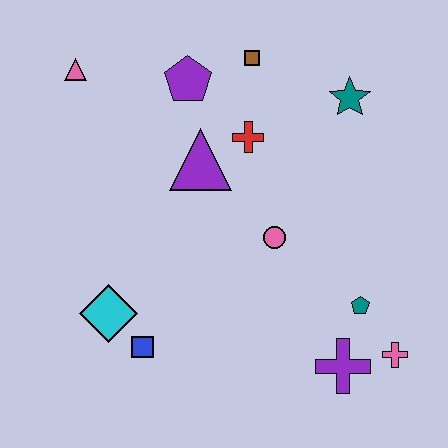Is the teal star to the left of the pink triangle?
No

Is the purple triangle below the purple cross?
No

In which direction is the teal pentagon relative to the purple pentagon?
The teal pentagon is below the purple pentagon.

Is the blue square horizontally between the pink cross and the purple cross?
No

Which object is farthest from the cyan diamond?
The teal star is farthest from the cyan diamond.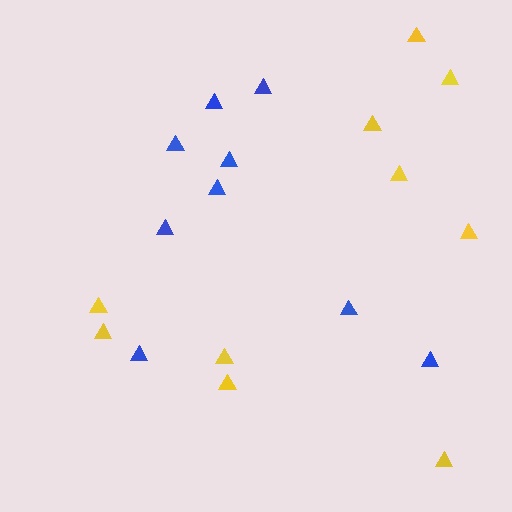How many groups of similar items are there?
There are 2 groups: one group of yellow triangles (10) and one group of blue triangles (9).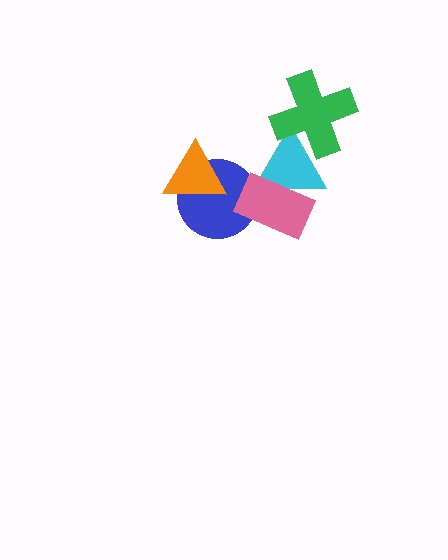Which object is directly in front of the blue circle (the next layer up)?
The orange triangle is directly in front of the blue circle.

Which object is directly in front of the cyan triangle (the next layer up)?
The green cross is directly in front of the cyan triangle.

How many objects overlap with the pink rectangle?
2 objects overlap with the pink rectangle.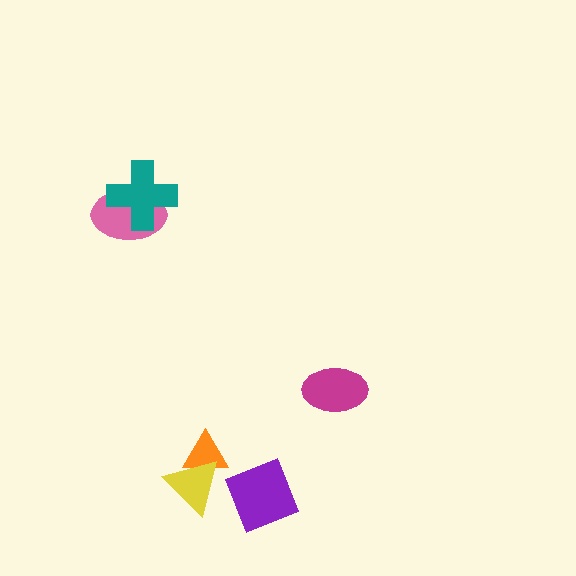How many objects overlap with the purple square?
0 objects overlap with the purple square.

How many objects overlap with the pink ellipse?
1 object overlaps with the pink ellipse.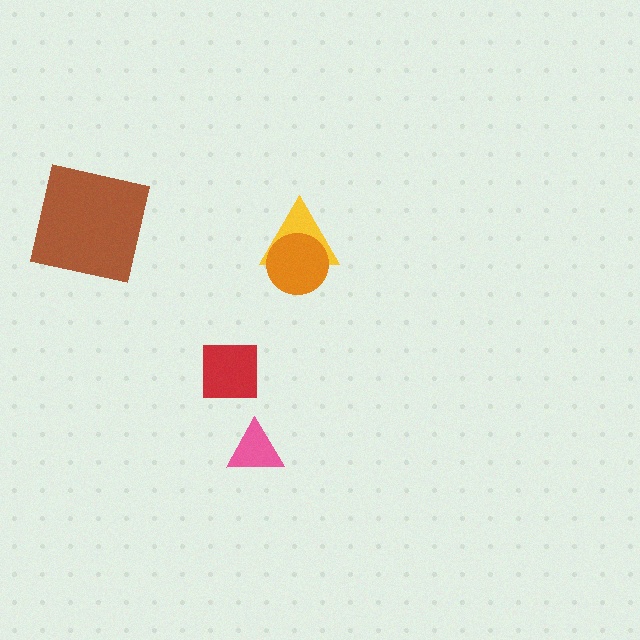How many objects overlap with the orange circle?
1 object overlaps with the orange circle.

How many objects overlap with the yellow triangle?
1 object overlaps with the yellow triangle.